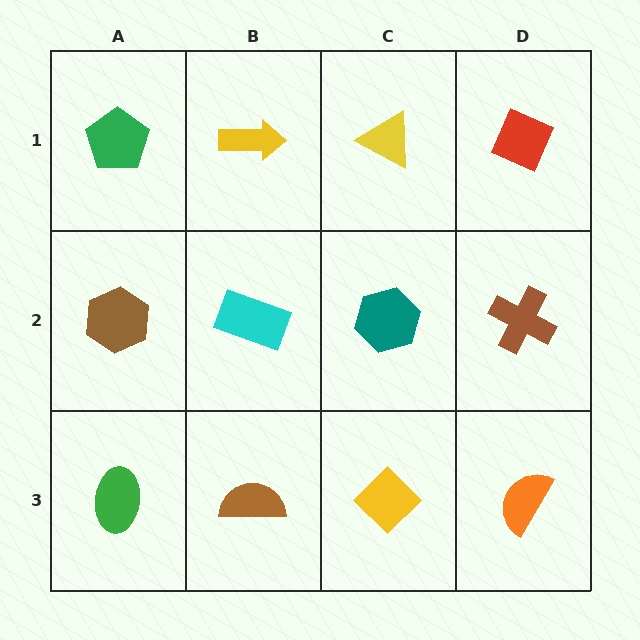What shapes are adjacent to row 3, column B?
A cyan rectangle (row 2, column B), a green ellipse (row 3, column A), a yellow diamond (row 3, column C).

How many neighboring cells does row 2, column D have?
3.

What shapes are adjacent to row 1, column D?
A brown cross (row 2, column D), a yellow triangle (row 1, column C).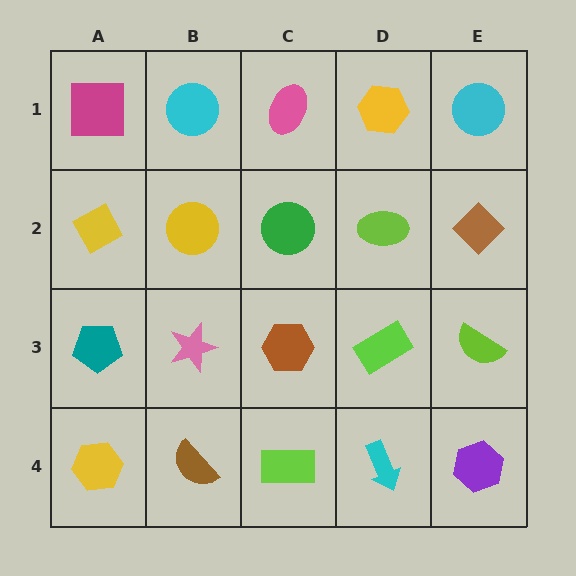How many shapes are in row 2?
5 shapes.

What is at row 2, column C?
A green circle.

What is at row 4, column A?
A yellow hexagon.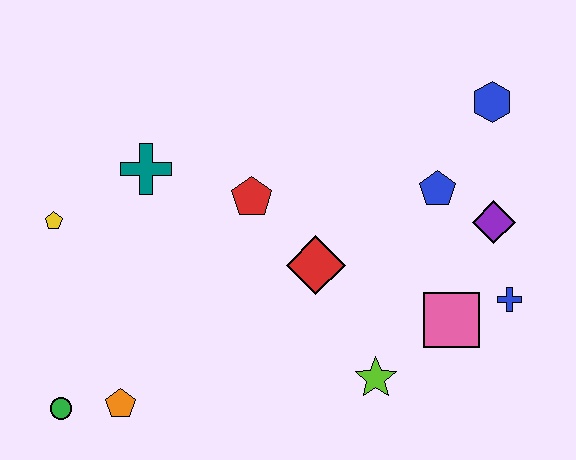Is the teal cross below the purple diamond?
No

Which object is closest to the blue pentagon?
The purple diamond is closest to the blue pentagon.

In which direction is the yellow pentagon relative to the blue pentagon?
The yellow pentagon is to the left of the blue pentagon.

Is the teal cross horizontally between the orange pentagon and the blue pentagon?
Yes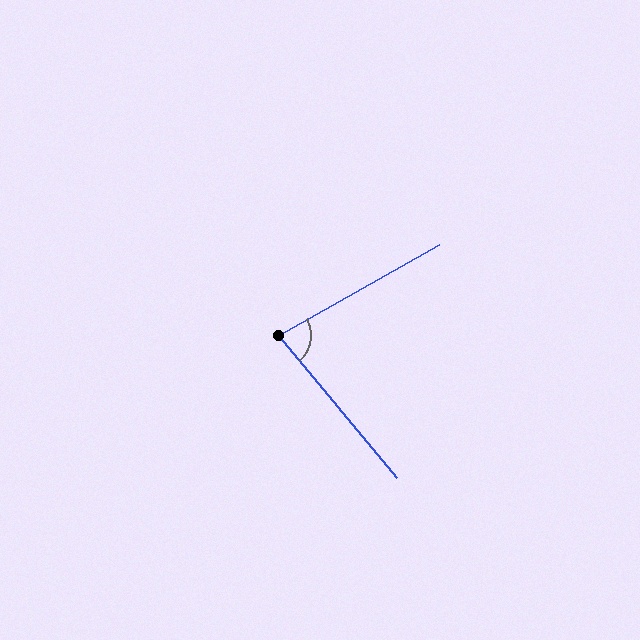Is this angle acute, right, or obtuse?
It is acute.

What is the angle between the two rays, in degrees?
Approximately 79 degrees.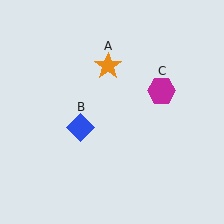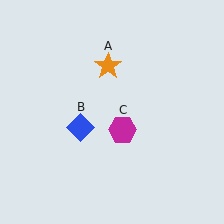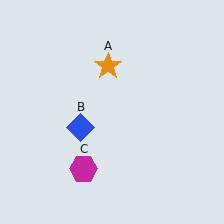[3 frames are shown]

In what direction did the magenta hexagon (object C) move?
The magenta hexagon (object C) moved down and to the left.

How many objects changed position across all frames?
1 object changed position: magenta hexagon (object C).